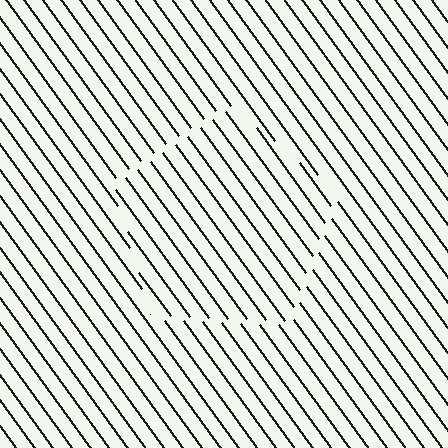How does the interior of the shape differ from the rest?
The interior of the shape contains the same grating, shifted by half a period — the contour is defined by the phase discontinuity where line-ends from the inner and outer gratings abut.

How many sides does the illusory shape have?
5 sides — the line-ends trace a pentagon.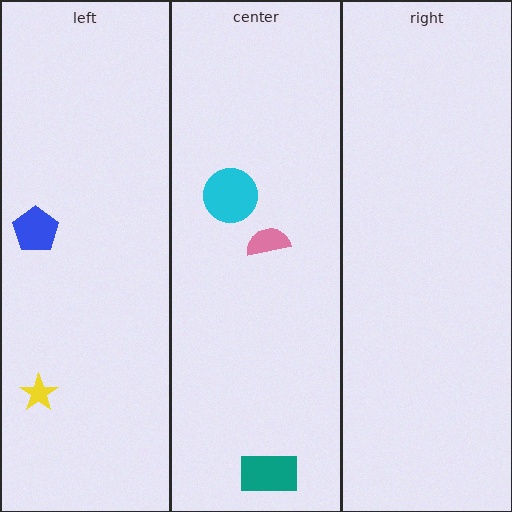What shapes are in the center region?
The pink semicircle, the cyan circle, the teal rectangle.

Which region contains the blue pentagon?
The left region.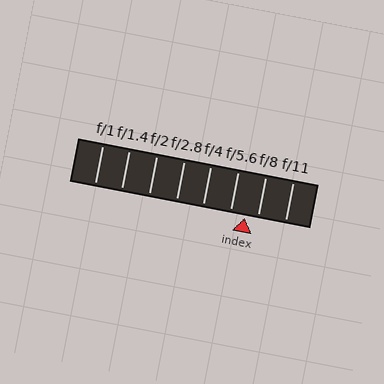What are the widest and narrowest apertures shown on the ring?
The widest aperture shown is f/1 and the narrowest is f/11.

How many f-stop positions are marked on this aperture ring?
There are 8 f-stop positions marked.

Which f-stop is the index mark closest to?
The index mark is closest to f/8.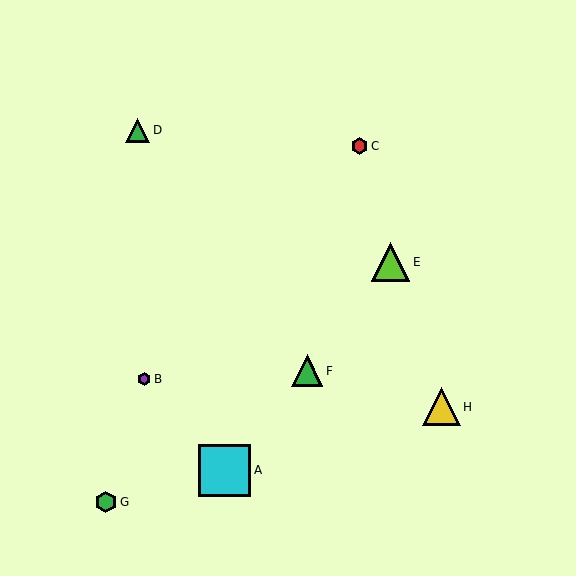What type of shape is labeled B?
Shape B is a purple hexagon.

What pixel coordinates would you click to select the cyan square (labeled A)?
Click at (225, 470) to select the cyan square A.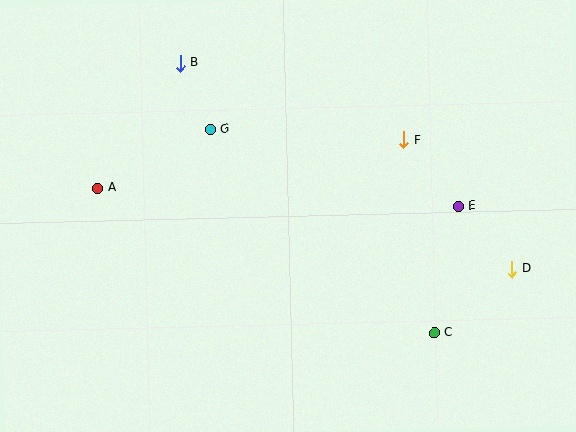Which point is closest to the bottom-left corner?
Point A is closest to the bottom-left corner.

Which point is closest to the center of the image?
Point G at (210, 129) is closest to the center.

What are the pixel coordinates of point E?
Point E is at (458, 206).